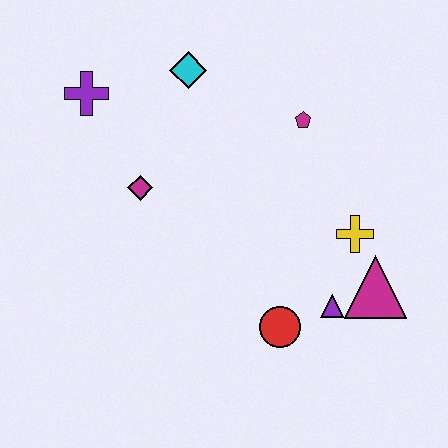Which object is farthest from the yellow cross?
The purple cross is farthest from the yellow cross.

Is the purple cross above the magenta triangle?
Yes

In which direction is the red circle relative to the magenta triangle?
The red circle is to the left of the magenta triangle.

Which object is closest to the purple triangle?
The magenta triangle is closest to the purple triangle.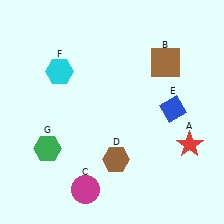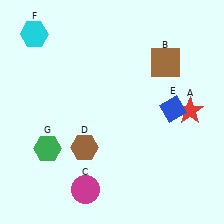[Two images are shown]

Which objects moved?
The objects that moved are: the red star (A), the brown hexagon (D), the cyan hexagon (F).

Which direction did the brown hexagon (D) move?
The brown hexagon (D) moved left.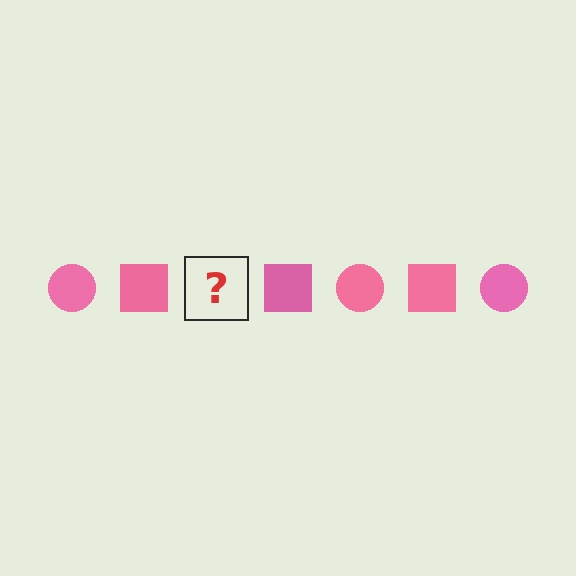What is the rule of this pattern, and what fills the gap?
The rule is that the pattern cycles through circle, square shapes in pink. The gap should be filled with a pink circle.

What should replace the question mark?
The question mark should be replaced with a pink circle.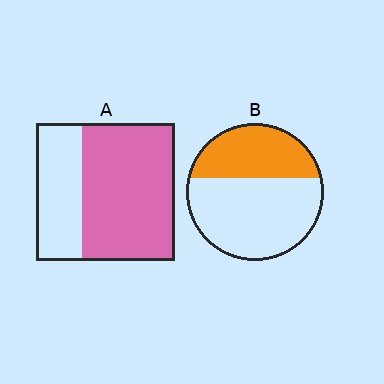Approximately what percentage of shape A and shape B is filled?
A is approximately 65% and B is approximately 35%.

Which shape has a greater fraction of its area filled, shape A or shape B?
Shape A.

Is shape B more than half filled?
No.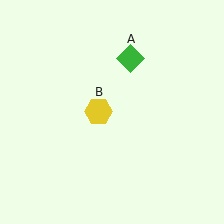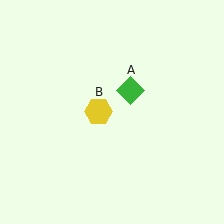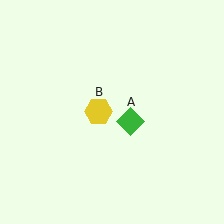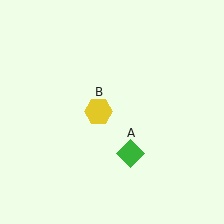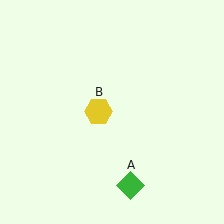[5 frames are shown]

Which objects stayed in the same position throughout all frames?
Yellow hexagon (object B) remained stationary.